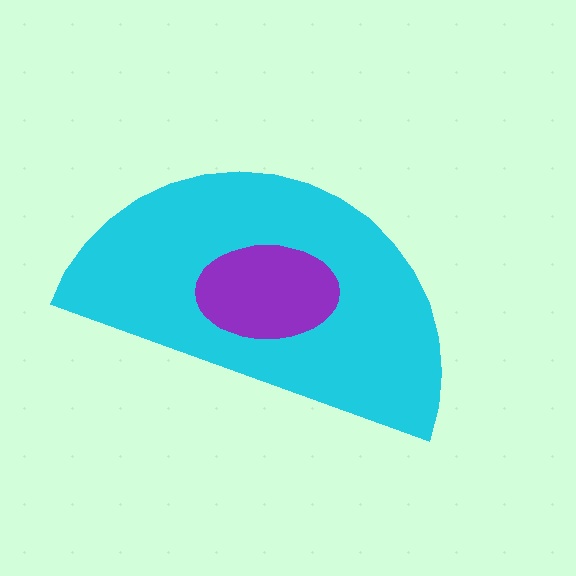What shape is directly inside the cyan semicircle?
The purple ellipse.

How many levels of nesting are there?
2.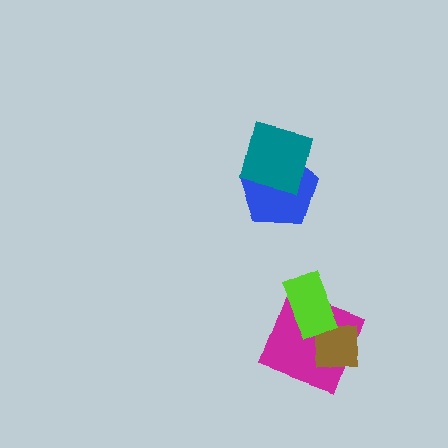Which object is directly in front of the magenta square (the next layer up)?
The brown square is directly in front of the magenta square.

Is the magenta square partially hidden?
Yes, it is partially covered by another shape.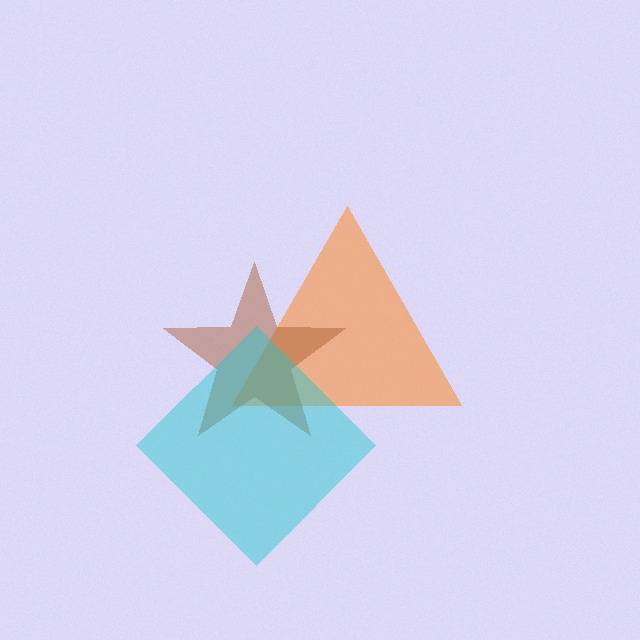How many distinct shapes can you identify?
There are 3 distinct shapes: an orange triangle, a brown star, a cyan diamond.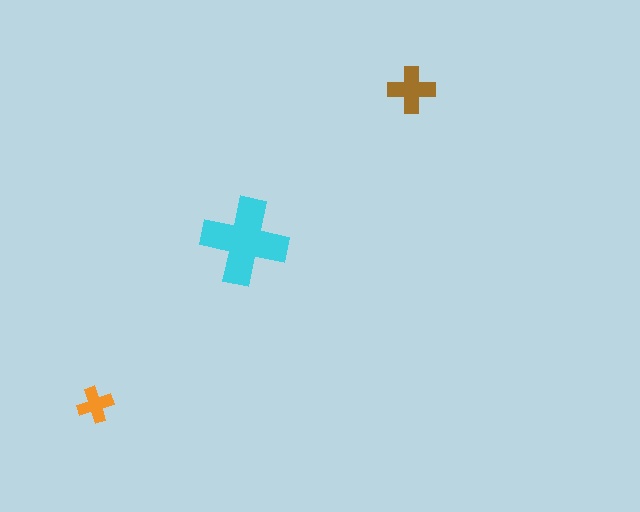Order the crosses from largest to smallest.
the cyan one, the brown one, the orange one.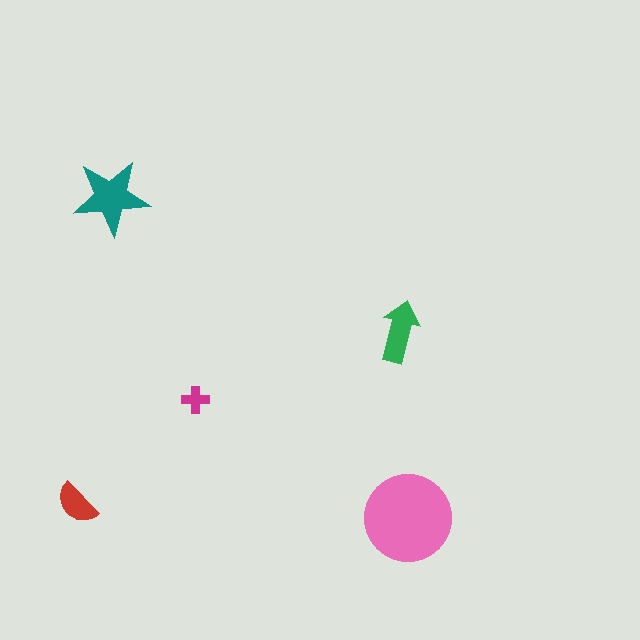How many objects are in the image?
There are 5 objects in the image.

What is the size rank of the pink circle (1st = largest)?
1st.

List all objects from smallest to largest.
The magenta cross, the red semicircle, the green arrow, the teal star, the pink circle.